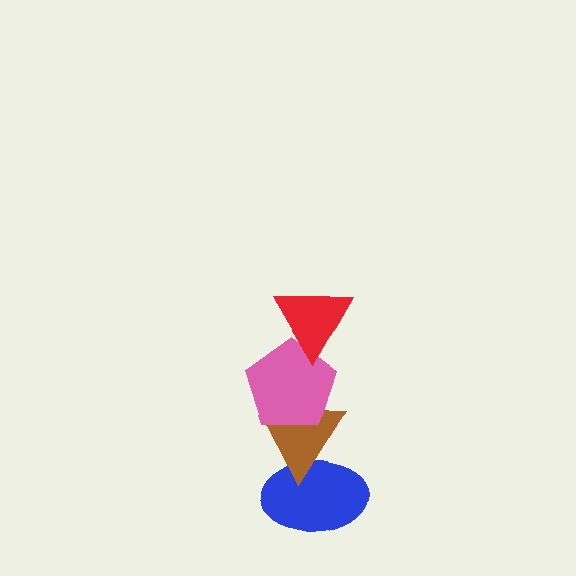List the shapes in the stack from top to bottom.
From top to bottom: the red triangle, the pink pentagon, the brown triangle, the blue ellipse.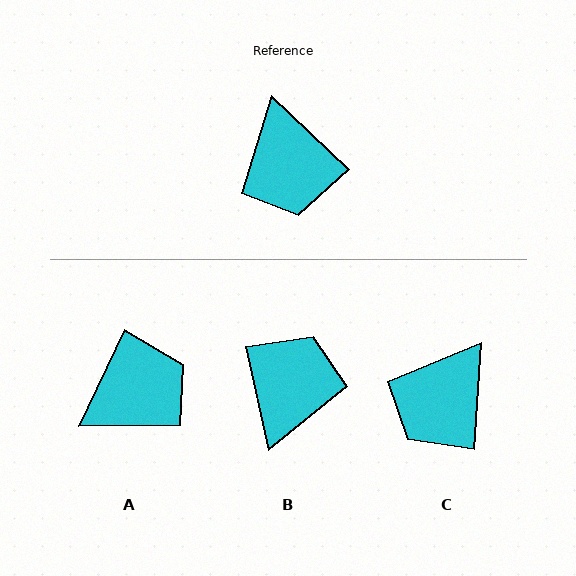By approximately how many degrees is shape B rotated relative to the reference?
Approximately 146 degrees counter-clockwise.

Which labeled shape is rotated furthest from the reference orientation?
B, about 146 degrees away.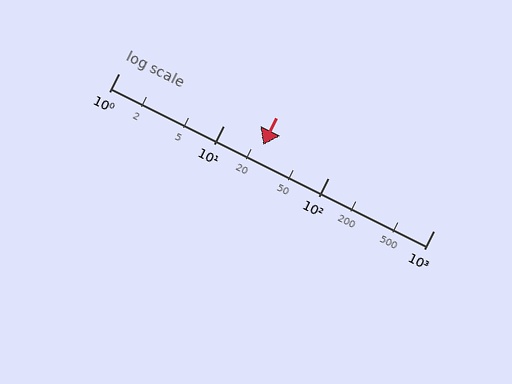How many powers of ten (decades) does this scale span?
The scale spans 3 decades, from 1 to 1000.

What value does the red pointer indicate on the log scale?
The pointer indicates approximately 24.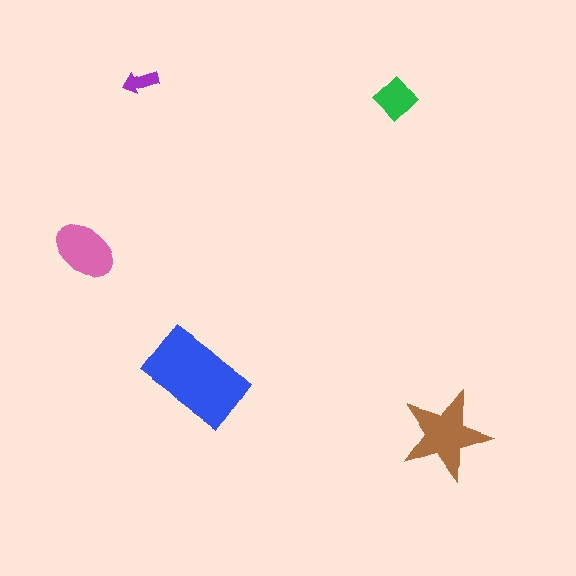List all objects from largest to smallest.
The blue rectangle, the brown star, the pink ellipse, the green diamond, the purple arrow.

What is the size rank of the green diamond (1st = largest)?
4th.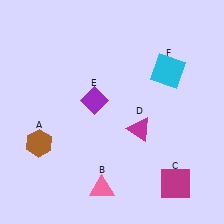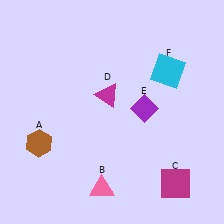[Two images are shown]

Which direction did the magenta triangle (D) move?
The magenta triangle (D) moved up.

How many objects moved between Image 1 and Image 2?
2 objects moved between the two images.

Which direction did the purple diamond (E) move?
The purple diamond (E) moved right.